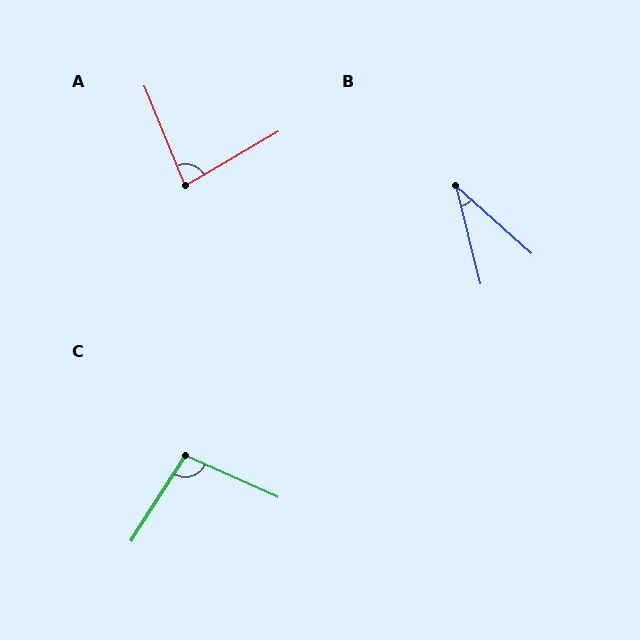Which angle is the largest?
C, at approximately 98 degrees.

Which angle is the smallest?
B, at approximately 34 degrees.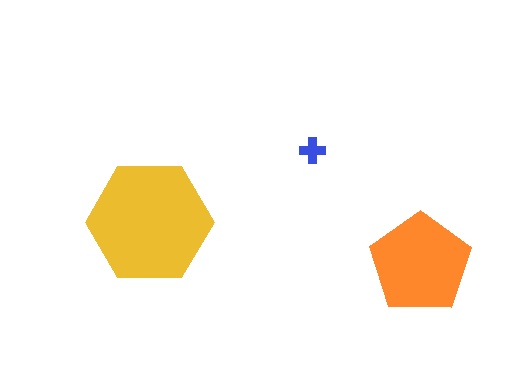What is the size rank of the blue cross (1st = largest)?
3rd.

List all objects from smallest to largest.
The blue cross, the orange pentagon, the yellow hexagon.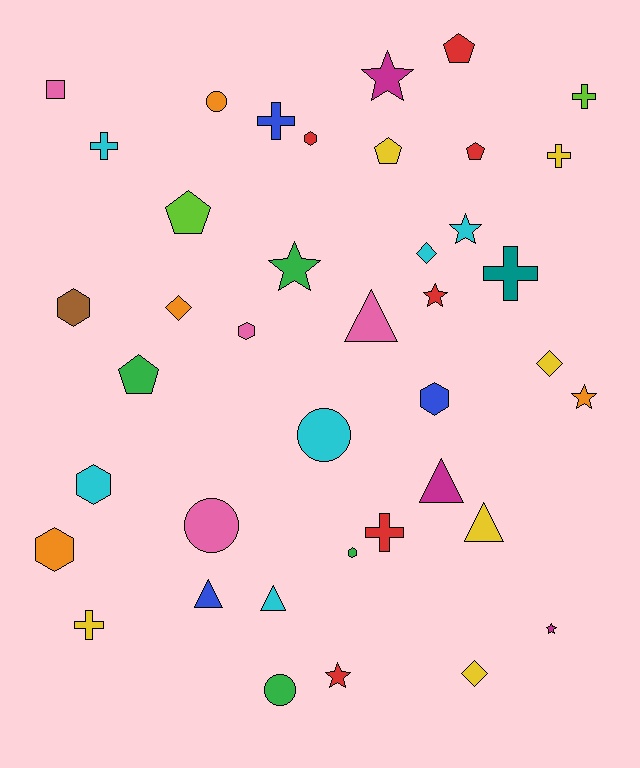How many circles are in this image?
There are 4 circles.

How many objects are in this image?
There are 40 objects.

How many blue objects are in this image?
There are 3 blue objects.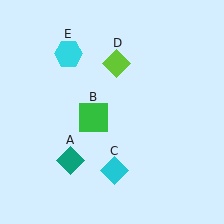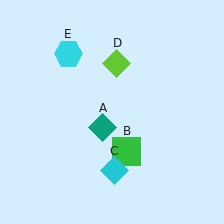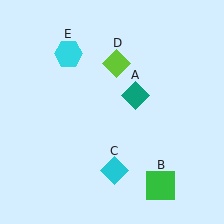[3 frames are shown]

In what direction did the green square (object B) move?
The green square (object B) moved down and to the right.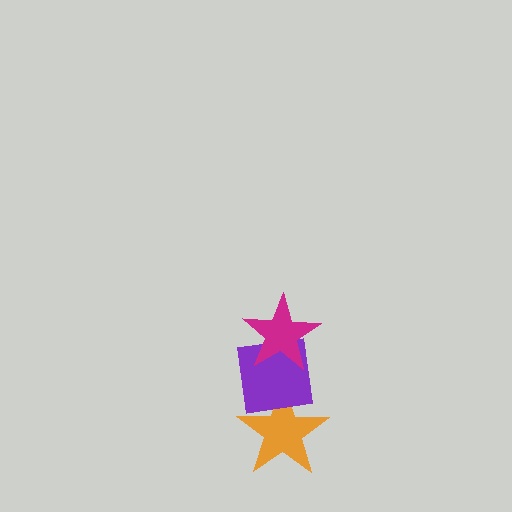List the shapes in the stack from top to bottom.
From top to bottom: the magenta star, the purple square, the orange star.